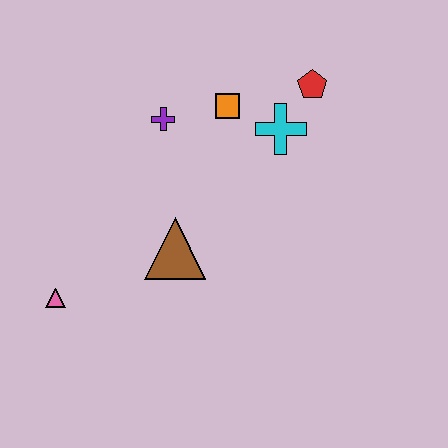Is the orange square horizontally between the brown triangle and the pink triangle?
No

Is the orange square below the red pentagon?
Yes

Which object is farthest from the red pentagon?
The pink triangle is farthest from the red pentagon.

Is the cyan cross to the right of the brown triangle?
Yes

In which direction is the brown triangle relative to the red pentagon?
The brown triangle is below the red pentagon.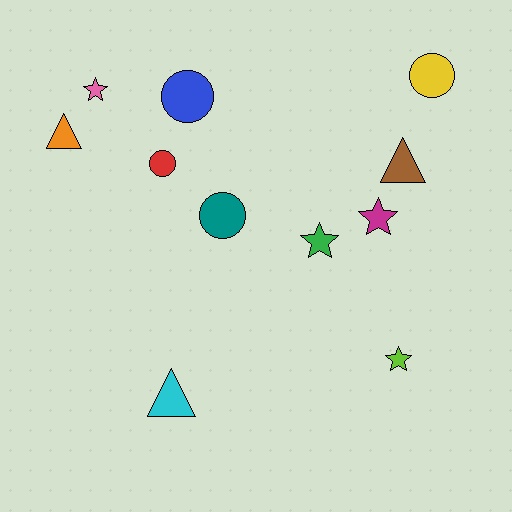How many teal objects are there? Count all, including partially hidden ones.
There is 1 teal object.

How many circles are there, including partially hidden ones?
There are 4 circles.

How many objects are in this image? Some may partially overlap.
There are 11 objects.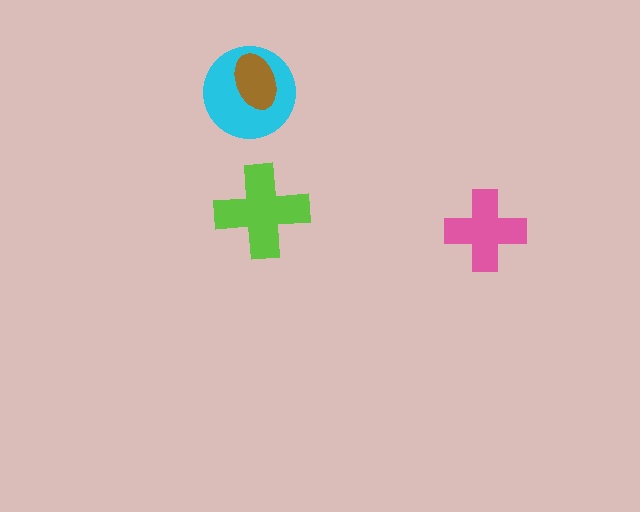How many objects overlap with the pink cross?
0 objects overlap with the pink cross.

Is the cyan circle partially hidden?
Yes, it is partially covered by another shape.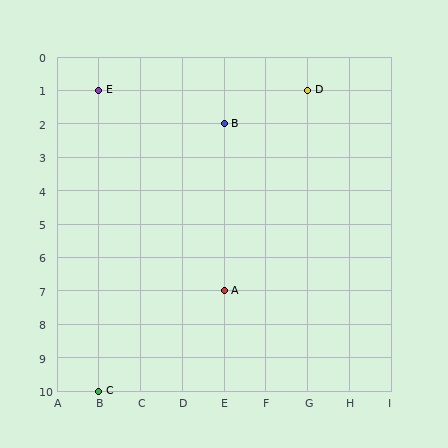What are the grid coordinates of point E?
Point E is at grid coordinates (B, 1).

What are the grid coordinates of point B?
Point B is at grid coordinates (E, 2).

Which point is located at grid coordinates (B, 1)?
Point E is at (B, 1).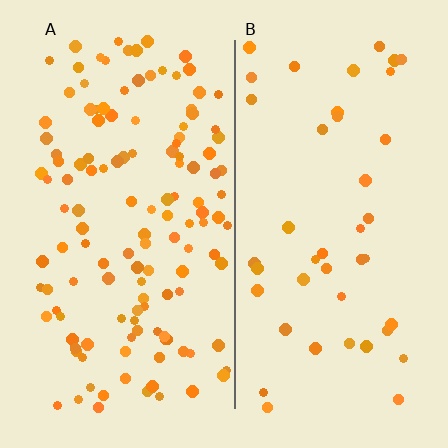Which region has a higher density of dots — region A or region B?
A (the left).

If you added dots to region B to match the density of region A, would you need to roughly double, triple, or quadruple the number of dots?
Approximately triple.